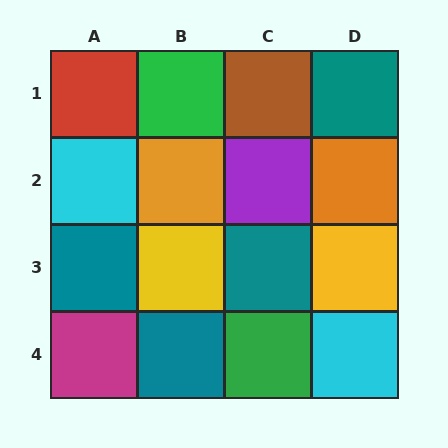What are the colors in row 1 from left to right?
Red, green, brown, teal.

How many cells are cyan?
2 cells are cyan.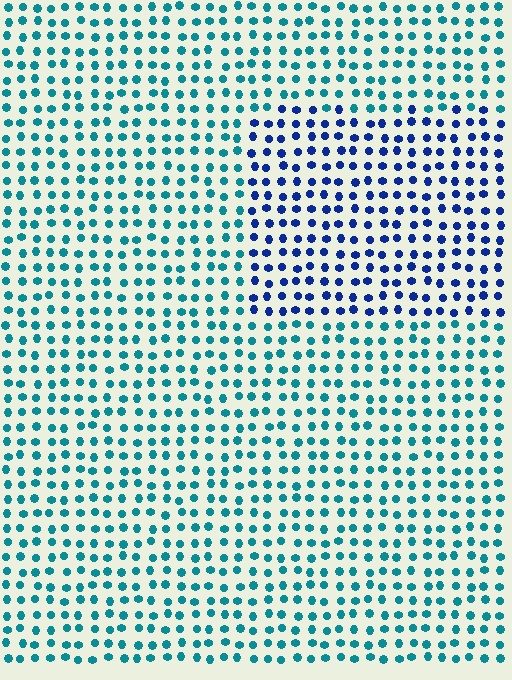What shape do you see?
I see a rectangle.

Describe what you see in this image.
The image is filled with small teal elements in a uniform arrangement. A rectangle-shaped region is visible where the elements are tinted to a slightly different hue, forming a subtle color boundary.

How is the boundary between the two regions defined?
The boundary is defined purely by a slight shift in hue (about 43 degrees). Spacing, size, and orientation are identical on both sides.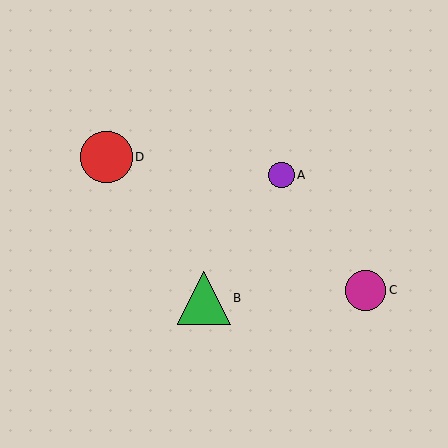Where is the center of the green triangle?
The center of the green triangle is at (204, 298).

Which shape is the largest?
The green triangle (labeled B) is the largest.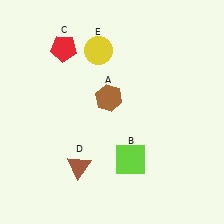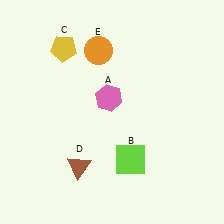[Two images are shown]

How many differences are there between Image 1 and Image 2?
There are 3 differences between the two images.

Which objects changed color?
A changed from brown to pink. C changed from red to yellow. E changed from yellow to orange.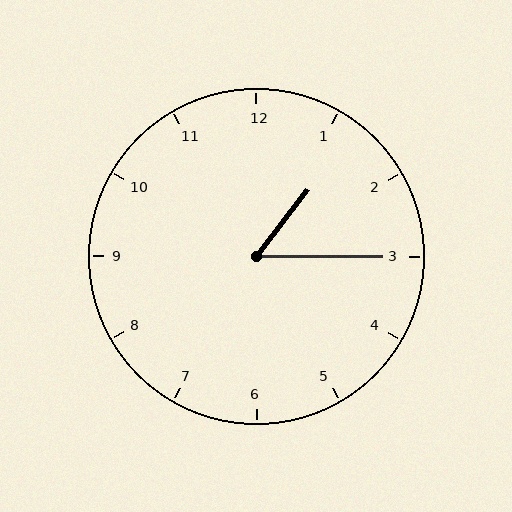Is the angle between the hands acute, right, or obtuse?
It is acute.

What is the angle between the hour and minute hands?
Approximately 52 degrees.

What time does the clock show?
1:15.